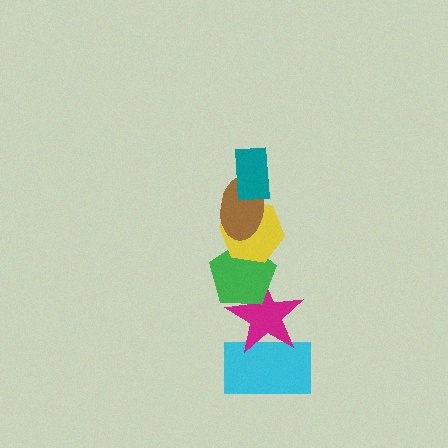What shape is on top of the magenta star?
The green pentagon is on top of the magenta star.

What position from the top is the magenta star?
The magenta star is 5th from the top.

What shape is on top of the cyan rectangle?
The magenta star is on top of the cyan rectangle.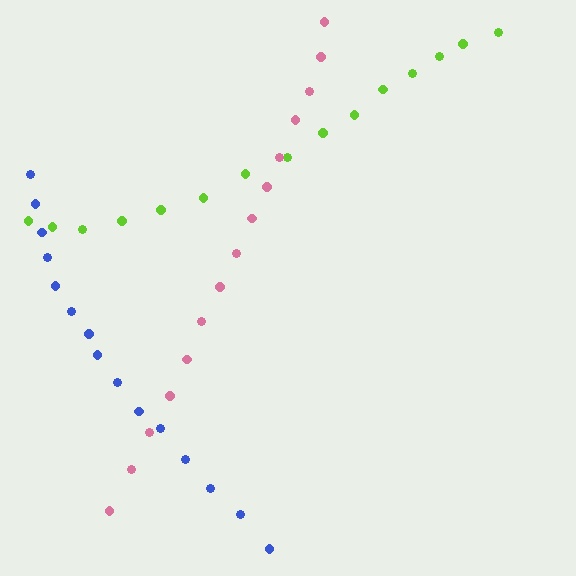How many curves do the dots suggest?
There are 3 distinct paths.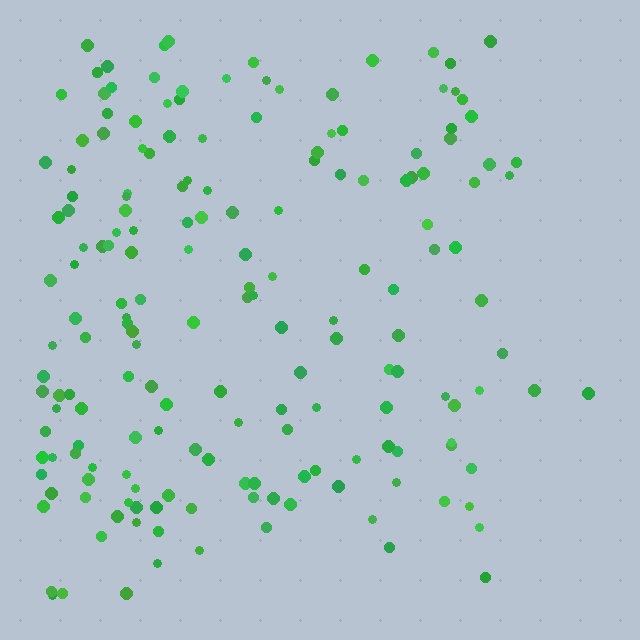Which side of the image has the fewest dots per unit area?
The right.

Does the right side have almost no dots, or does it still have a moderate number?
Still a moderate number, just noticeably fewer than the left.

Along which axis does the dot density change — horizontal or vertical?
Horizontal.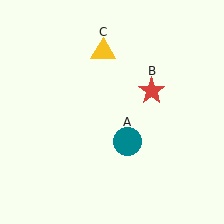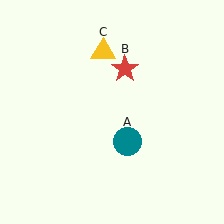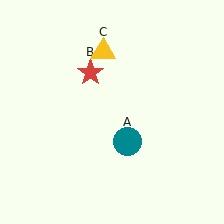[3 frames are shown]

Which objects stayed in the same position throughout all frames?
Teal circle (object A) and yellow triangle (object C) remained stationary.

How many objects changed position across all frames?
1 object changed position: red star (object B).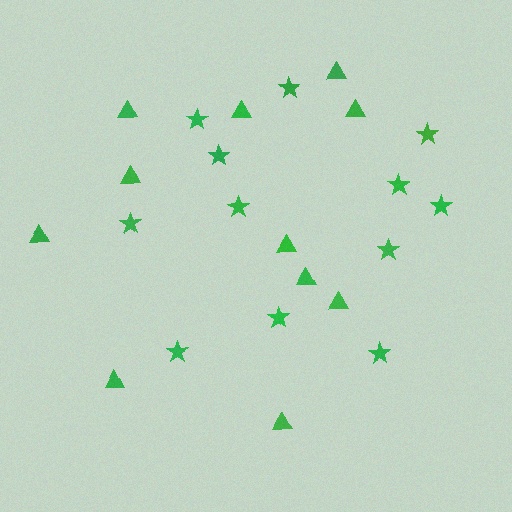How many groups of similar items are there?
There are 2 groups: one group of triangles (11) and one group of stars (12).